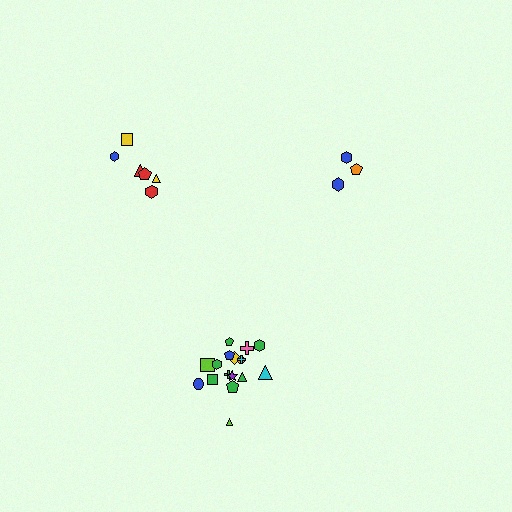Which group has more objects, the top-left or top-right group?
The top-left group.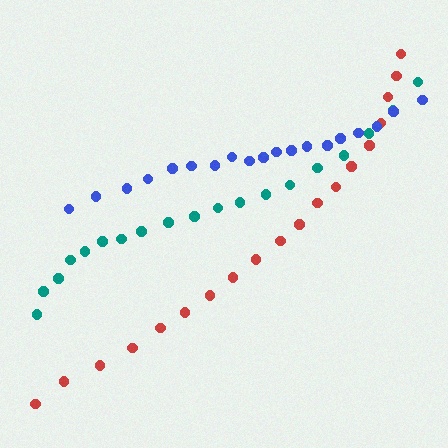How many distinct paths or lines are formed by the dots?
There are 3 distinct paths.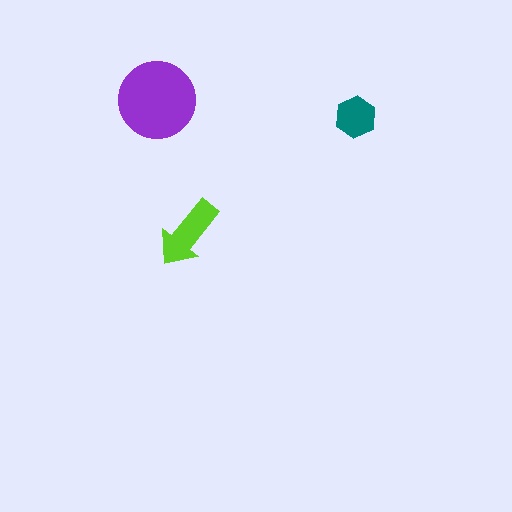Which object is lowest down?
The lime arrow is bottommost.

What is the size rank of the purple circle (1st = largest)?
1st.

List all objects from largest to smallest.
The purple circle, the lime arrow, the teal hexagon.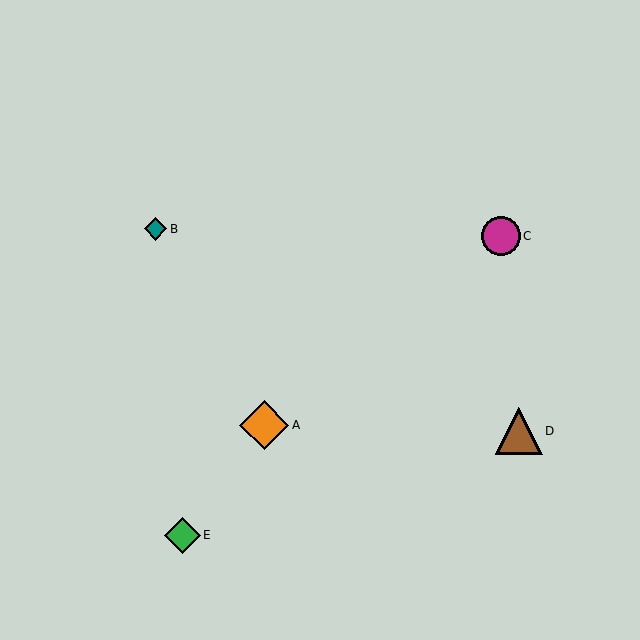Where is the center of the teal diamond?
The center of the teal diamond is at (156, 229).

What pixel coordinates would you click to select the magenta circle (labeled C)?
Click at (501, 236) to select the magenta circle C.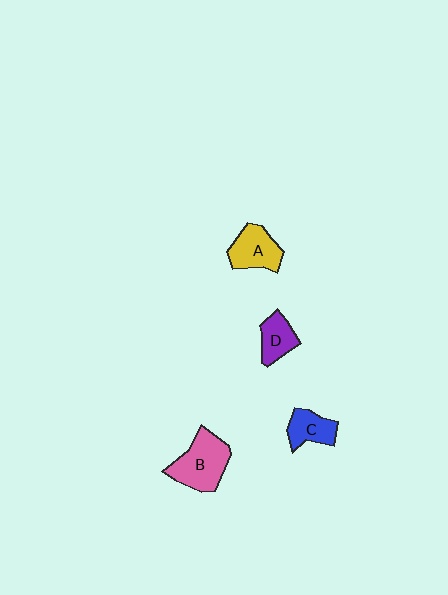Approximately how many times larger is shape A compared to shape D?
Approximately 1.3 times.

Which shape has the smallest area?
Shape D (purple).